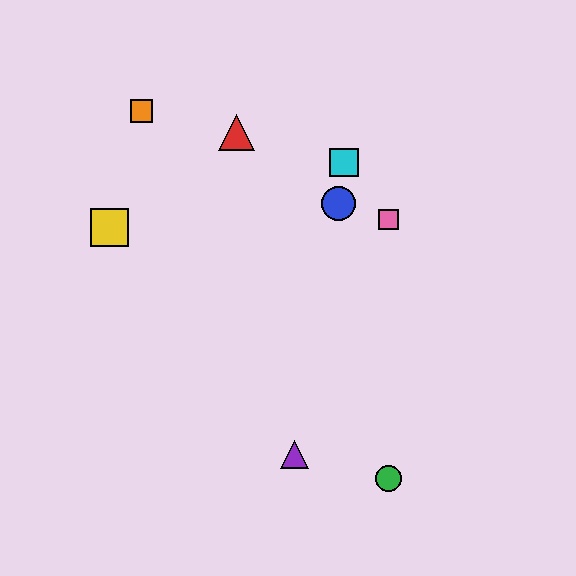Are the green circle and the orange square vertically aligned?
No, the green circle is at x≈388 and the orange square is at x≈142.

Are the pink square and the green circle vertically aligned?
Yes, both are at x≈388.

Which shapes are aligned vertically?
The green circle, the pink square are aligned vertically.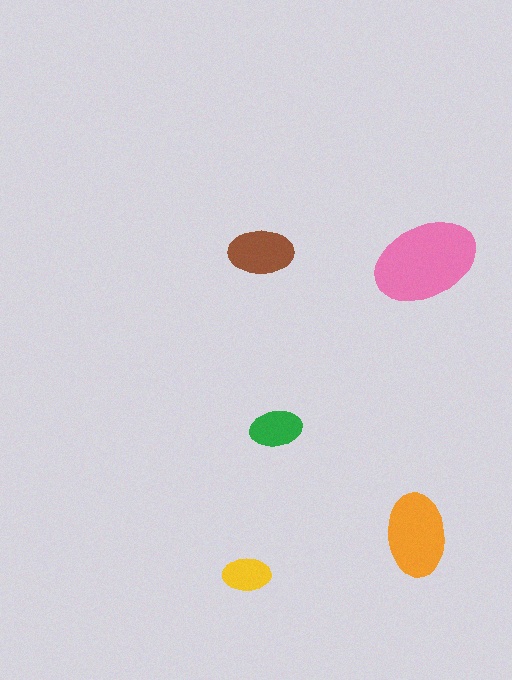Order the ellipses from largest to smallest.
the pink one, the orange one, the brown one, the green one, the yellow one.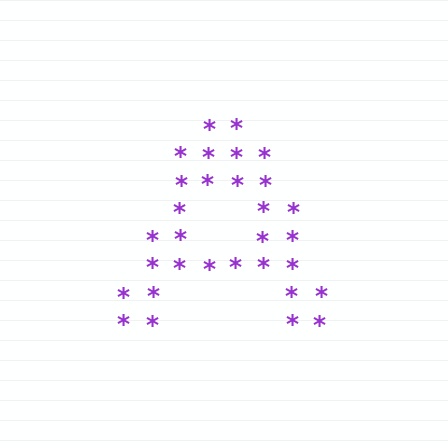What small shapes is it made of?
It is made of small asterisks.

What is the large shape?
The large shape is the letter A.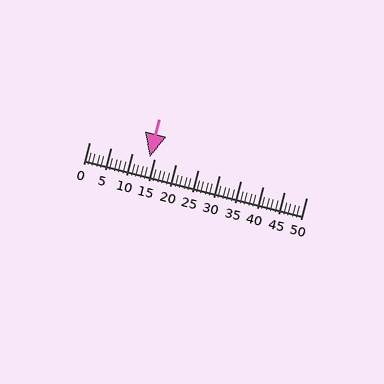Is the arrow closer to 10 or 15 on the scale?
The arrow is closer to 15.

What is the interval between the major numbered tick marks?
The major tick marks are spaced 5 units apart.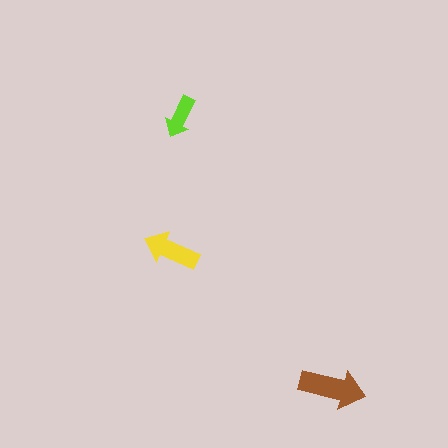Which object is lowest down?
The brown arrow is bottommost.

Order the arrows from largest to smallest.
the brown one, the yellow one, the lime one.